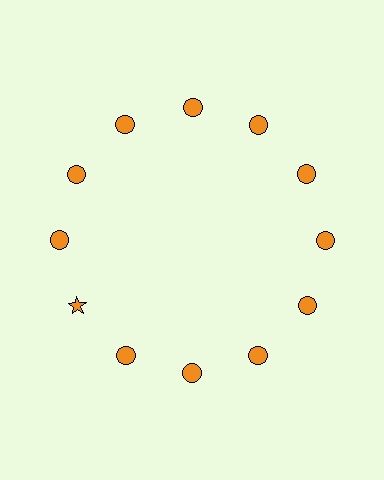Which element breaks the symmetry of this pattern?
The orange star at roughly the 8 o'clock position breaks the symmetry. All other shapes are orange circles.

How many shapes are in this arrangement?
There are 12 shapes arranged in a ring pattern.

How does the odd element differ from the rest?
It has a different shape: star instead of circle.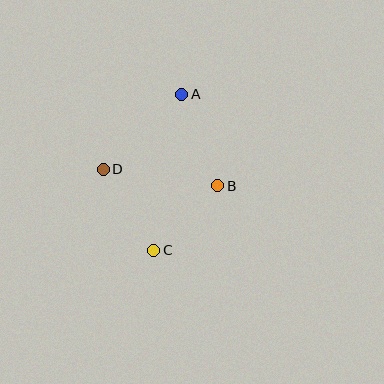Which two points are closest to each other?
Points B and C are closest to each other.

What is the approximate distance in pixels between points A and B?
The distance between A and B is approximately 98 pixels.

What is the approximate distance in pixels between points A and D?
The distance between A and D is approximately 109 pixels.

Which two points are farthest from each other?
Points A and C are farthest from each other.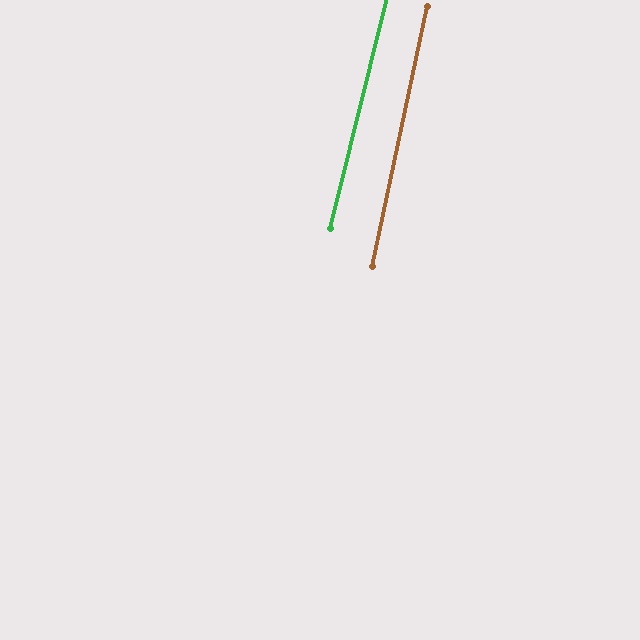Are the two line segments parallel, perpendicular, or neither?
Parallel — their directions differ by only 1.8°.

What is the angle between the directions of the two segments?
Approximately 2 degrees.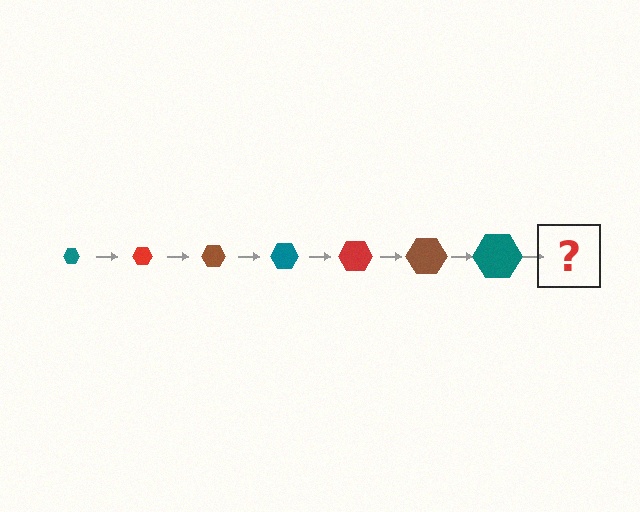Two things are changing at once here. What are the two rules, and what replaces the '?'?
The two rules are that the hexagon grows larger each step and the color cycles through teal, red, and brown. The '?' should be a red hexagon, larger than the previous one.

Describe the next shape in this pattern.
It should be a red hexagon, larger than the previous one.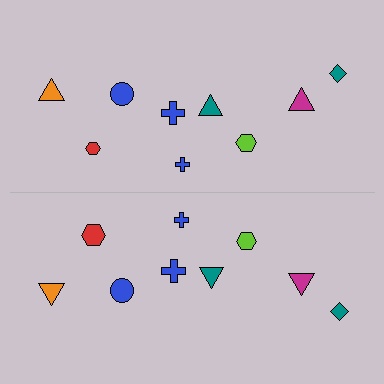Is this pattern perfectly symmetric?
No, the pattern is not perfectly symmetric. The red hexagon on the bottom side has a different size than its mirror counterpart.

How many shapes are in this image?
There are 18 shapes in this image.